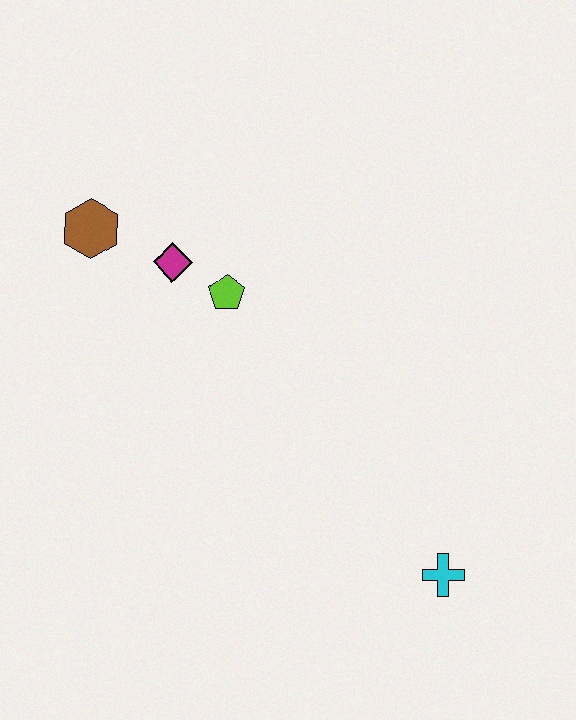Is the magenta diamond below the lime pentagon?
No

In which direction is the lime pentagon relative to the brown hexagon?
The lime pentagon is to the right of the brown hexagon.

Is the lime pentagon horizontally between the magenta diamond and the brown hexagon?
No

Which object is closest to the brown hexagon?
The magenta diamond is closest to the brown hexagon.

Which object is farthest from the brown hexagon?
The cyan cross is farthest from the brown hexagon.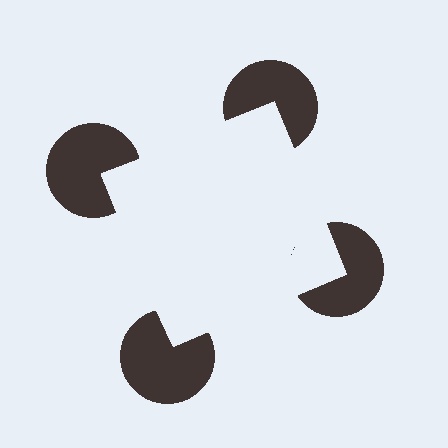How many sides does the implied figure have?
4 sides.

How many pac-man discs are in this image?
There are 4 — one at each vertex of the illusory square.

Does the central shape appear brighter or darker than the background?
It typically appears slightly brighter than the background, even though no actual brightness change is drawn.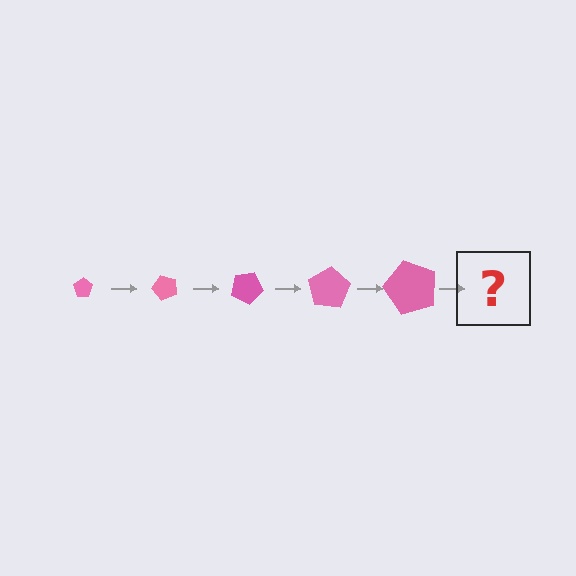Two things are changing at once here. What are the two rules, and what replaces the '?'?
The two rules are that the pentagon grows larger each step and it rotates 50 degrees each step. The '?' should be a pentagon, larger than the previous one and rotated 250 degrees from the start.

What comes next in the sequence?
The next element should be a pentagon, larger than the previous one and rotated 250 degrees from the start.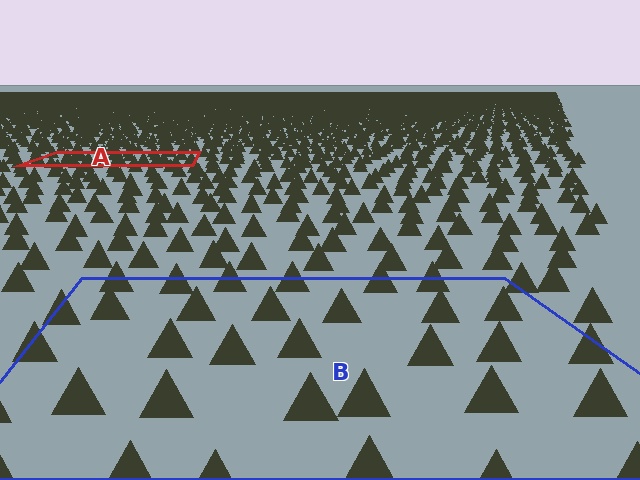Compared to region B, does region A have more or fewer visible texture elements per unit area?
Region A has more texture elements per unit area — they are packed more densely because it is farther away.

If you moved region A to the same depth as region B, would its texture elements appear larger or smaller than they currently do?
They would appear larger. At a closer depth, the same texture elements are projected at a bigger on-screen size.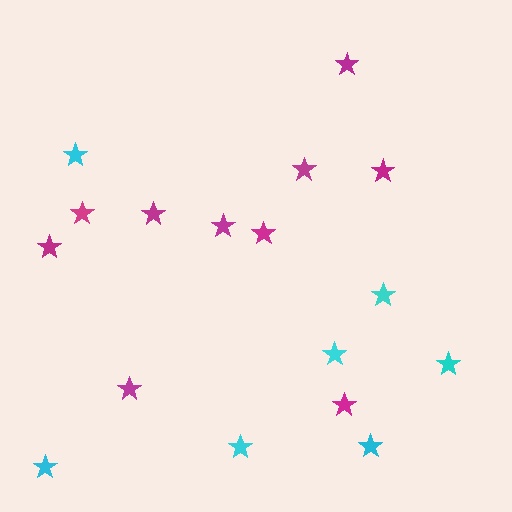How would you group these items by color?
There are 2 groups: one group of cyan stars (7) and one group of magenta stars (10).